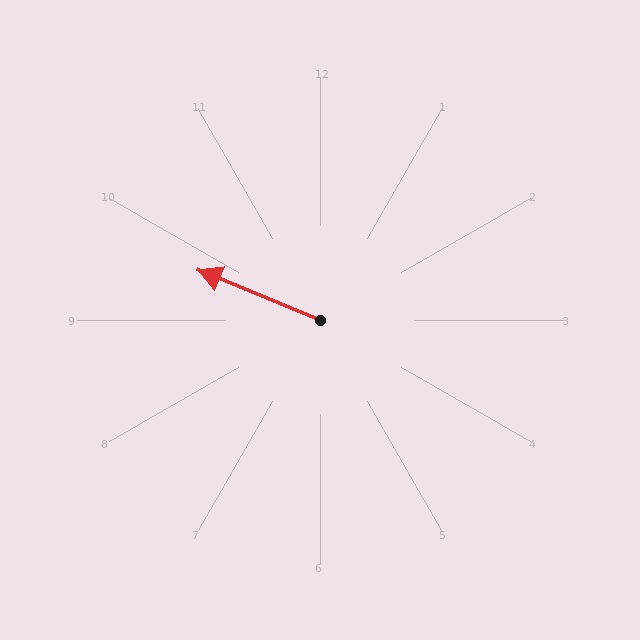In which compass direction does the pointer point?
Northwest.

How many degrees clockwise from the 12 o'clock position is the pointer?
Approximately 293 degrees.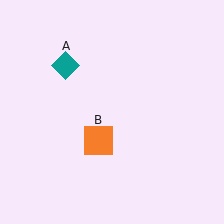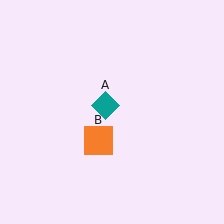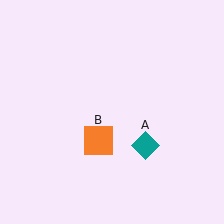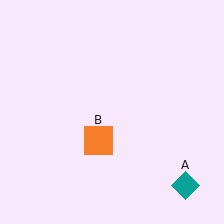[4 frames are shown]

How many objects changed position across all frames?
1 object changed position: teal diamond (object A).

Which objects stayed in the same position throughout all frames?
Orange square (object B) remained stationary.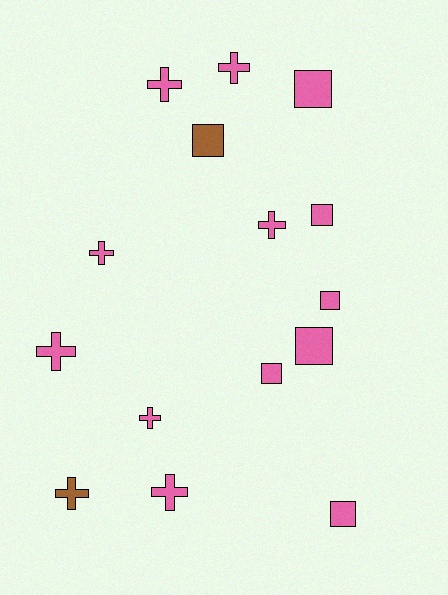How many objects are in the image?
There are 15 objects.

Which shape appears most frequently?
Cross, with 8 objects.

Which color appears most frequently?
Pink, with 13 objects.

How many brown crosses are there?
There is 1 brown cross.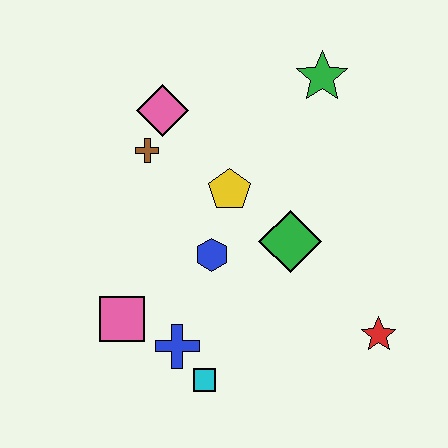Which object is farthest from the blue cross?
The green star is farthest from the blue cross.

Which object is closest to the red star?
The green diamond is closest to the red star.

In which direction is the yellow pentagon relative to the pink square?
The yellow pentagon is above the pink square.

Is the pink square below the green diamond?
Yes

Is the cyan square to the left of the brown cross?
No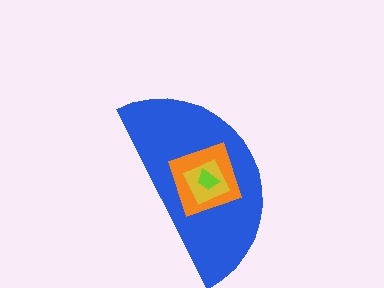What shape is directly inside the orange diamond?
The yellow square.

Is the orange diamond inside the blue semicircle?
Yes.